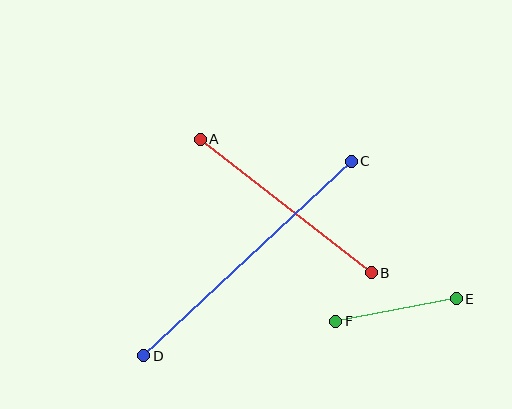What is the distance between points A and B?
The distance is approximately 217 pixels.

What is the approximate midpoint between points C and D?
The midpoint is at approximately (247, 258) pixels.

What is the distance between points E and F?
The distance is approximately 123 pixels.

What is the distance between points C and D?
The distance is approximately 284 pixels.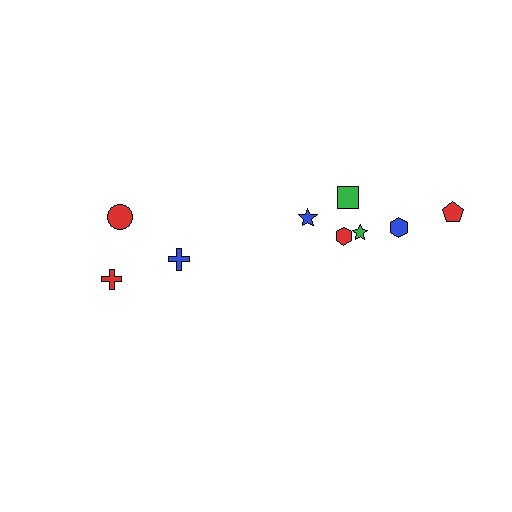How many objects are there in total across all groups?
There are 9 objects.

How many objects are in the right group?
There are 6 objects.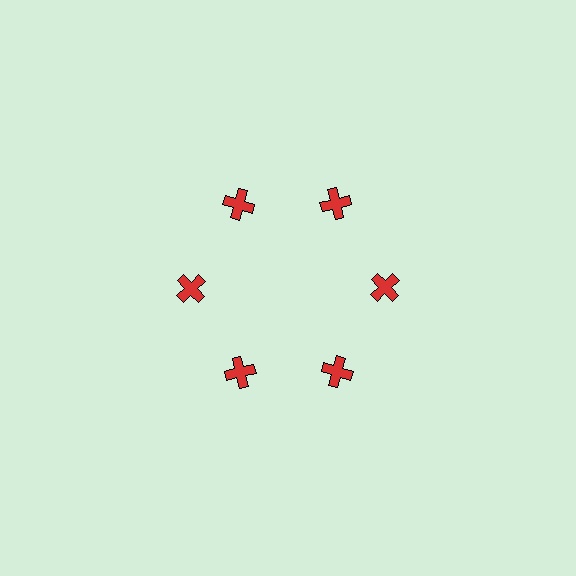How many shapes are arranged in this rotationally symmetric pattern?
There are 6 shapes, arranged in 6 groups of 1.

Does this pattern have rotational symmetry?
Yes, this pattern has 6-fold rotational symmetry. It looks the same after rotating 60 degrees around the center.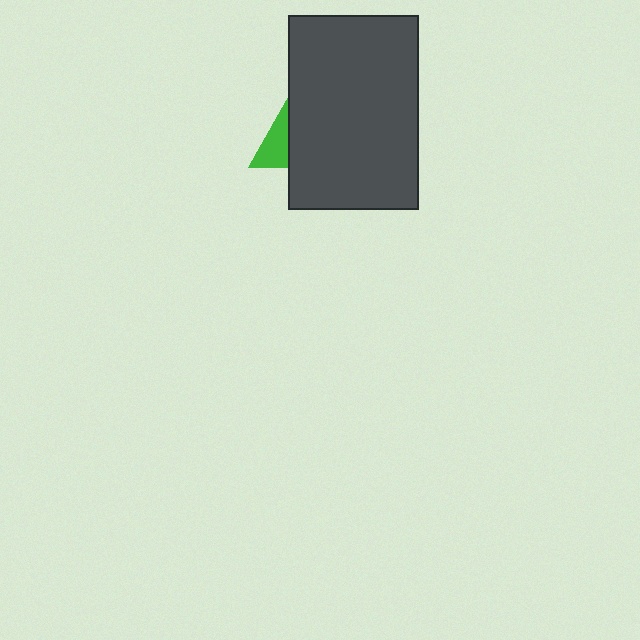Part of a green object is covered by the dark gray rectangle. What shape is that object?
It is a triangle.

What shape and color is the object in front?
The object in front is a dark gray rectangle.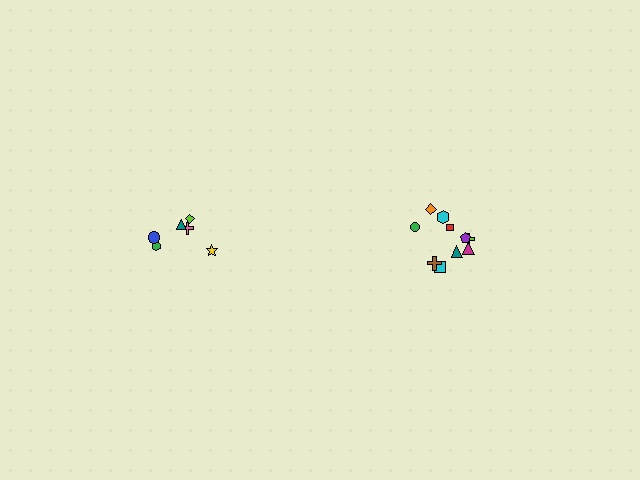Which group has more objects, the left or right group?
The right group.